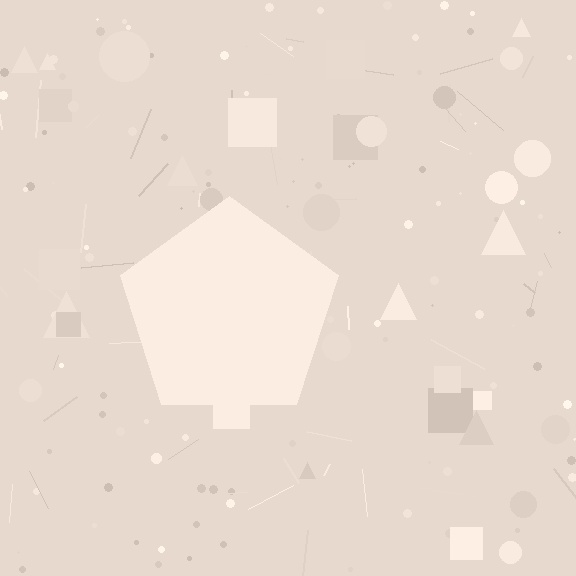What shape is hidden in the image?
A pentagon is hidden in the image.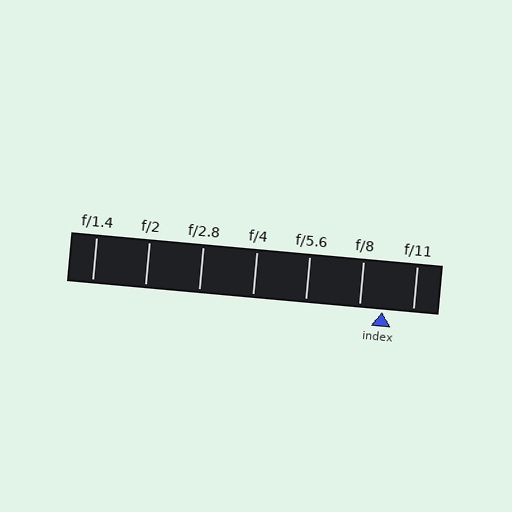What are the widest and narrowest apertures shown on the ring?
The widest aperture shown is f/1.4 and the narrowest is f/11.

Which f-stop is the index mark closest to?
The index mark is closest to f/8.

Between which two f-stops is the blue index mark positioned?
The index mark is between f/8 and f/11.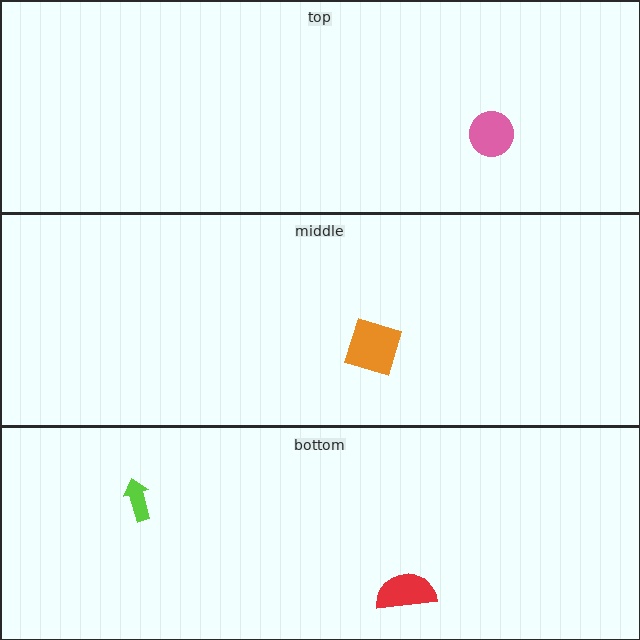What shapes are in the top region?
The pink circle.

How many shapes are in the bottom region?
2.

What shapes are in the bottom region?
The lime arrow, the red semicircle.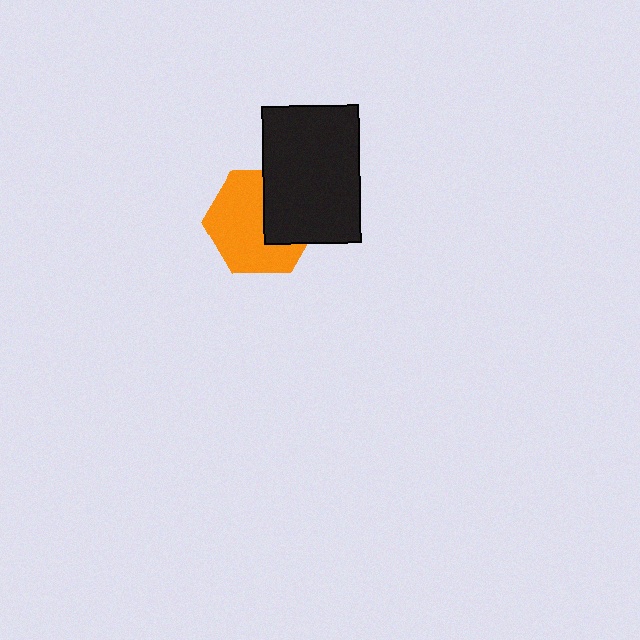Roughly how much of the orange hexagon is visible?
About half of it is visible (roughly 64%).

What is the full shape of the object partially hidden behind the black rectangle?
The partially hidden object is an orange hexagon.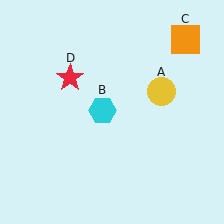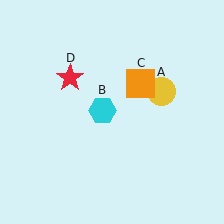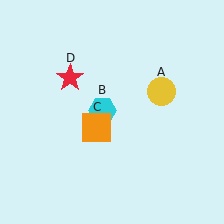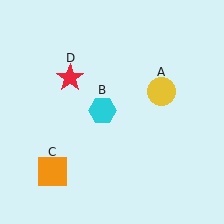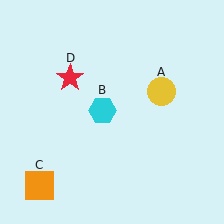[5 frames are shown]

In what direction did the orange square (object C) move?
The orange square (object C) moved down and to the left.